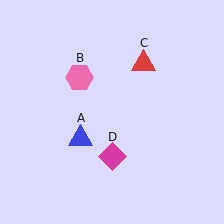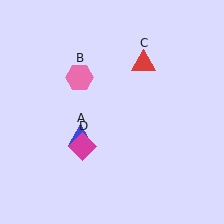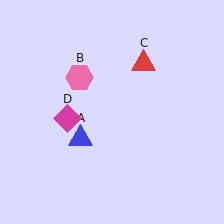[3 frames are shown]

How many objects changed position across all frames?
1 object changed position: magenta diamond (object D).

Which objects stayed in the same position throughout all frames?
Blue triangle (object A) and pink hexagon (object B) and red triangle (object C) remained stationary.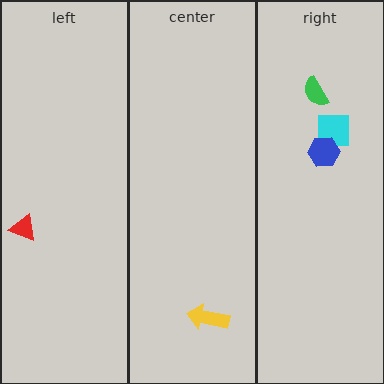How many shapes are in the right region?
3.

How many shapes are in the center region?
1.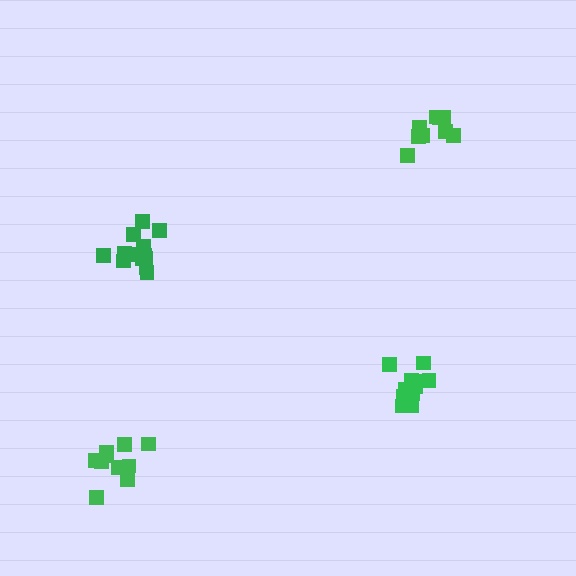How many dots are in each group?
Group 1: 13 dots, Group 2: 12 dots, Group 3: 11 dots, Group 4: 9 dots (45 total).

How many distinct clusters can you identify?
There are 4 distinct clusters.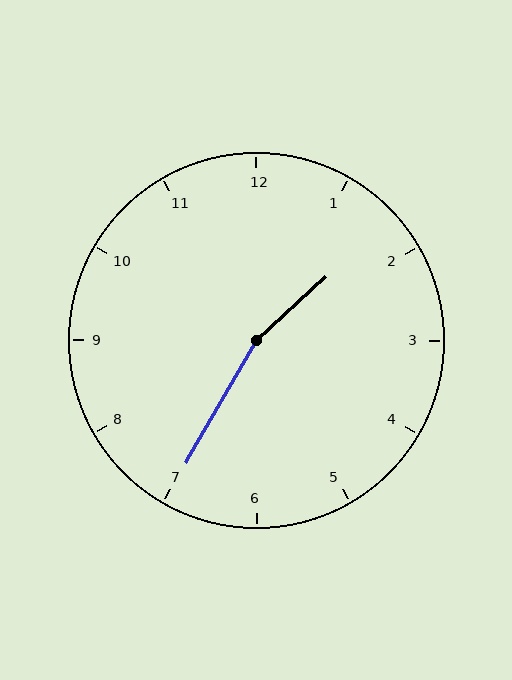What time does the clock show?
1:35.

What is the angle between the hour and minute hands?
Approximately 162 degrees.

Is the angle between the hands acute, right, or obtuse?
It is obtuse.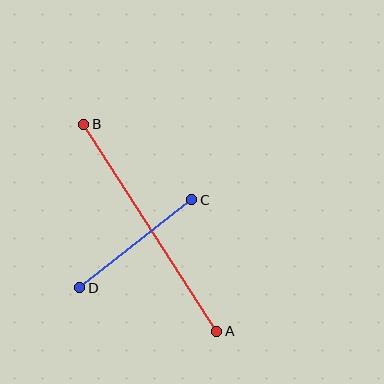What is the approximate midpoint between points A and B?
The midpoint is at approximately (150, 228) pixels.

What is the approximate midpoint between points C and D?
The midpoint is at approximately (136, 244) pixels.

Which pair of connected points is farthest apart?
Points A and B are farthest apart.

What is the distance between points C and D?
The distance is approximately 143 pixels.